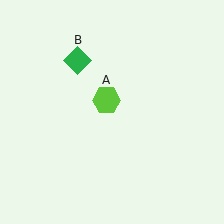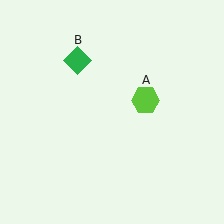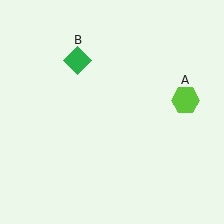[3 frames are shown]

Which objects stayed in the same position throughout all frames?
Green diamond (object B) remained stationary.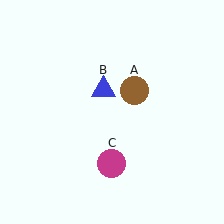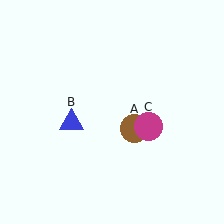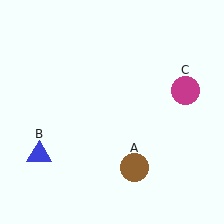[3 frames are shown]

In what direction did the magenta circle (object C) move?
The magenta circle (object C) moved up and to the right.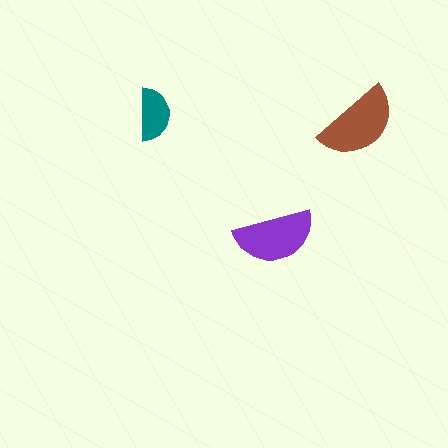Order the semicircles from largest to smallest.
the brown one, the purple one, the teal one.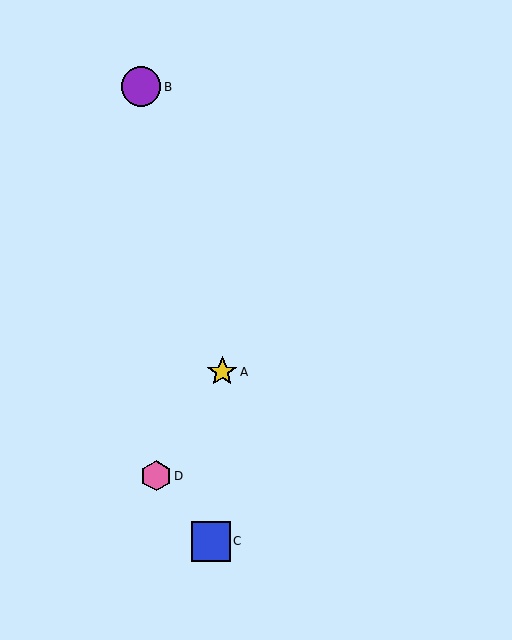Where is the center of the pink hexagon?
The center of the pink hexagon is at (156, 476).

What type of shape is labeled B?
Shape B is a purple circle.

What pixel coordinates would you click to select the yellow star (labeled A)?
Click at (222, 372) to select the yellow star A.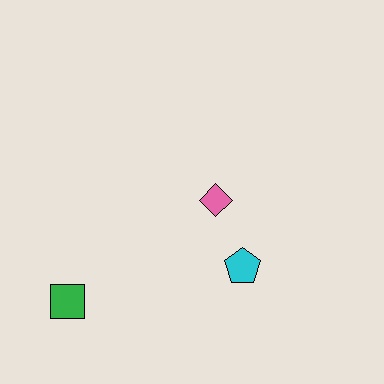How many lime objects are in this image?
There are no lime objects.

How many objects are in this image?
There are 3 objects.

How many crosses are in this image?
There are no crosses.